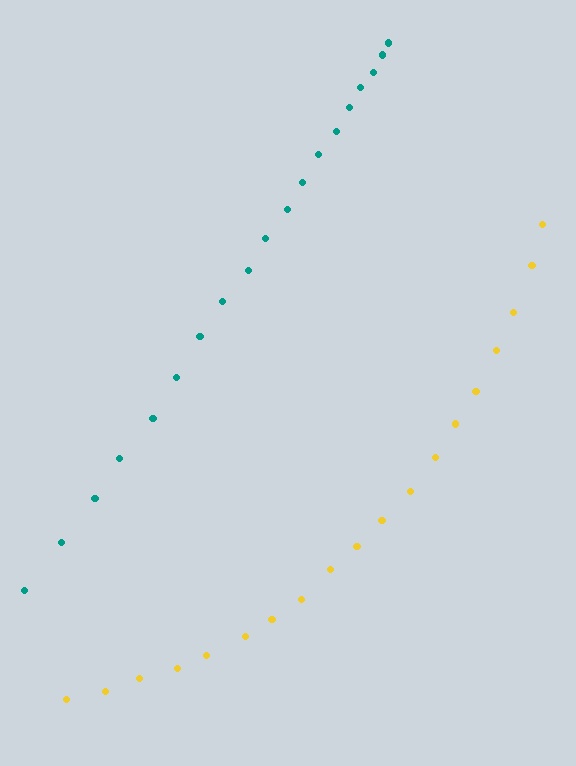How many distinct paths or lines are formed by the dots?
There are 2 distinct paths.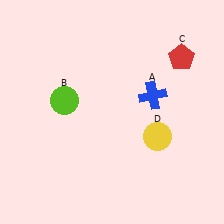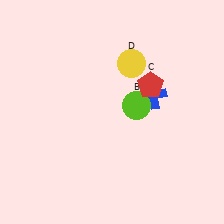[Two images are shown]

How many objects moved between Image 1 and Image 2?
3 objects moved between the two images.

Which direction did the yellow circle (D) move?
The yellow circle (D) moved up.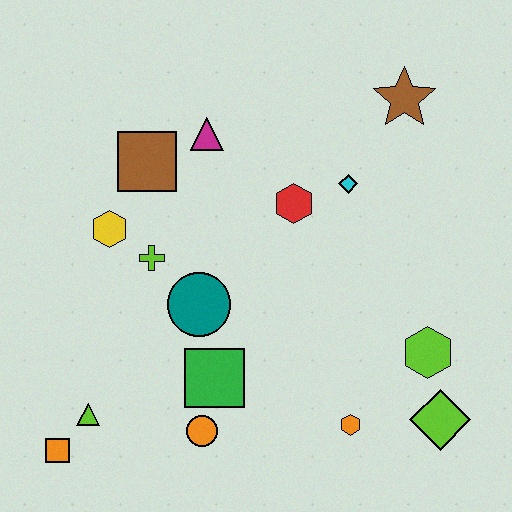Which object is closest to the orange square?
The lime triangle is closest to the orange square.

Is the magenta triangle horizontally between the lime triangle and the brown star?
Yes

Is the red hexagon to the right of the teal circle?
Yes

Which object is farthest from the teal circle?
The brown star is farthest from the teal circle.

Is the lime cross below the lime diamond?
No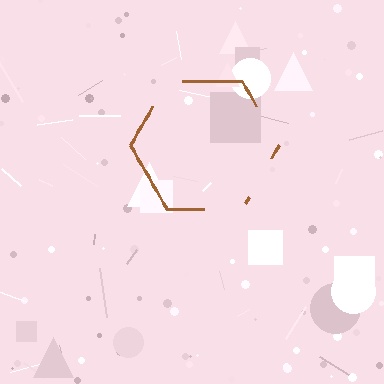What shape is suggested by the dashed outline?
The dashed outline suggests a hexagon.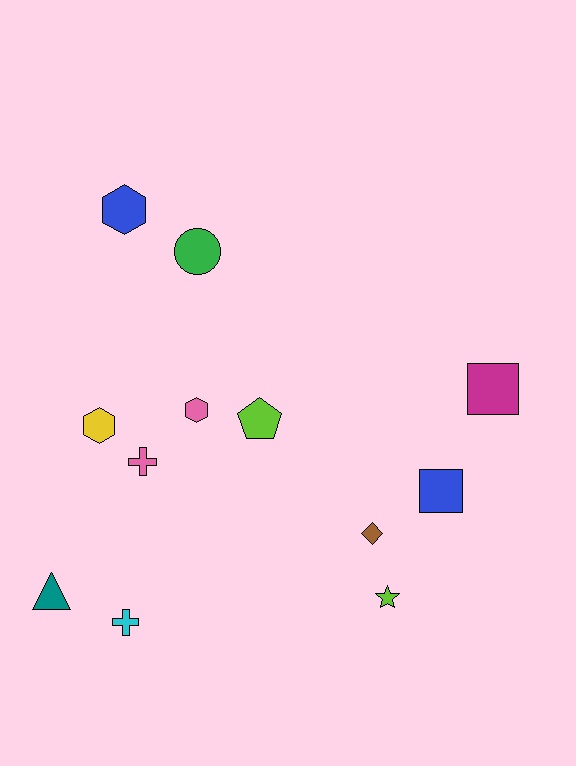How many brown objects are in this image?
There is 1 brown object.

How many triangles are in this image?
There is 1 triangle.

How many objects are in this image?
There are 12 objects.